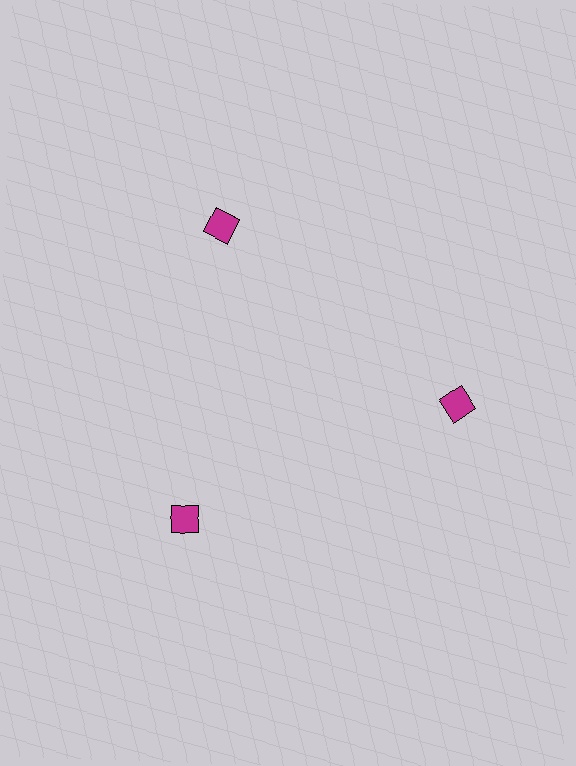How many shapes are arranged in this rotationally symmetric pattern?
There are 3 shapes, arranged in 3 groups of 1.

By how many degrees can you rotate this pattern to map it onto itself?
The pattern maps onto itself every 120 degrees of rotation.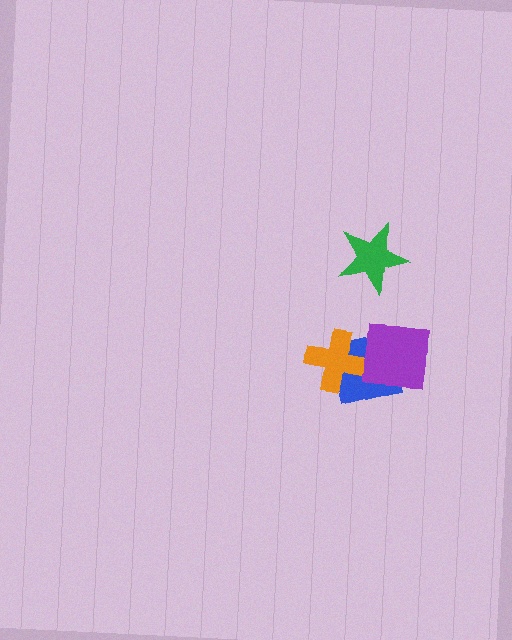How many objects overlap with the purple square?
2 objects overlap with the purple square.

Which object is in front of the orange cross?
The purple square is in front of the orange cross.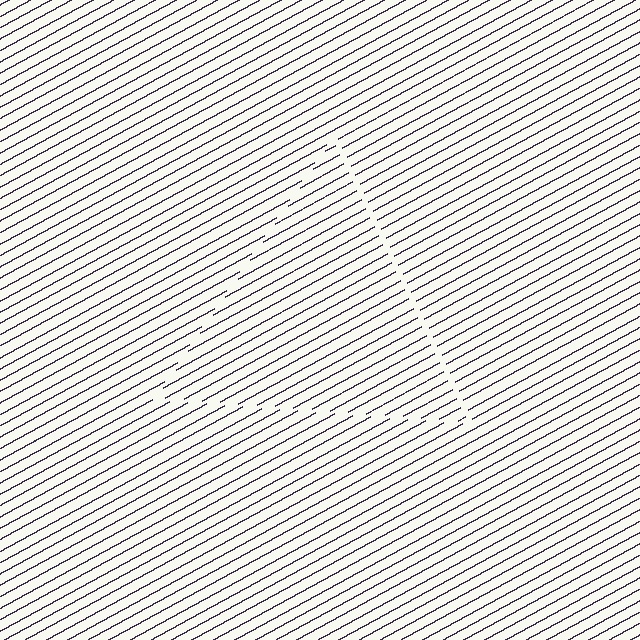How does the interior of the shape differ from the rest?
The interior of the shape contains the same grating, shifted by half a period — the contour is defined by the phase discontinuity where line-ends from the inner and outer gratings abut.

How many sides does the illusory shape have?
3 sides — the line-ends trace a triangle.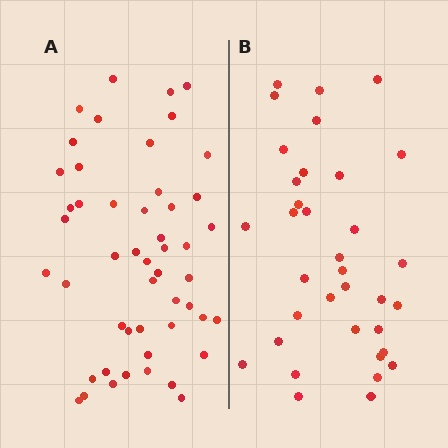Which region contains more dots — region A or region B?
Region A (the left region) has more dots.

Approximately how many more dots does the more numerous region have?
Region A has approximately 15 more dots than region B.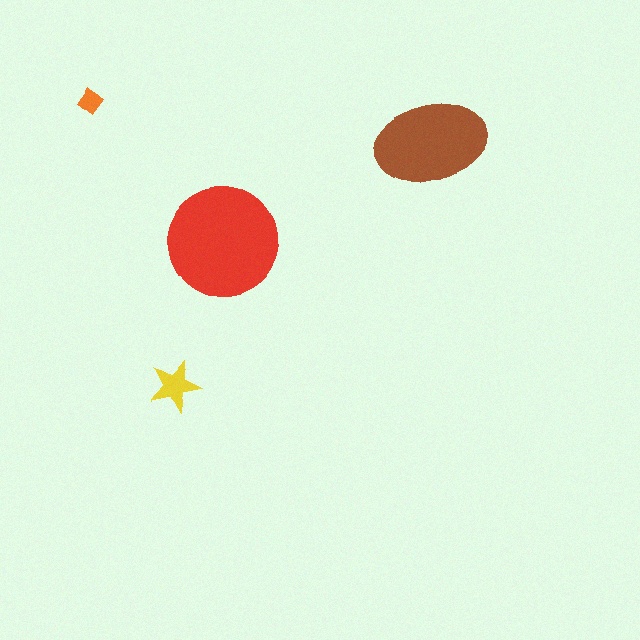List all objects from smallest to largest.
The orange diamond, the yellow star, the brown ellipse, the red circle.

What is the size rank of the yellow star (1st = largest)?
3rd.